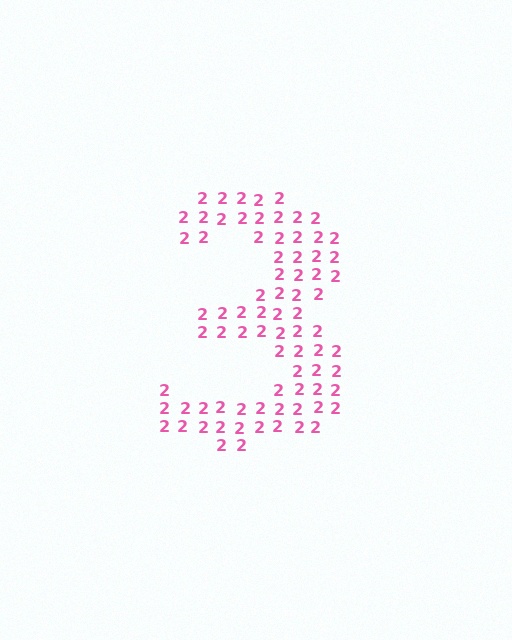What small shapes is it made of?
It is made of small digit 2's.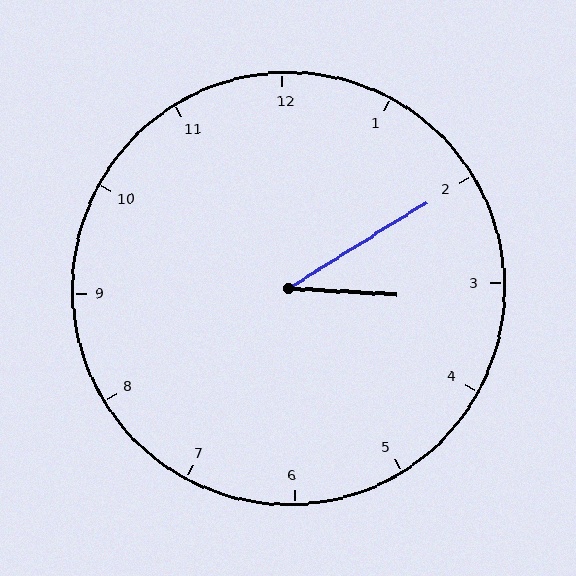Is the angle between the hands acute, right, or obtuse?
It is acute.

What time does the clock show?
3:10.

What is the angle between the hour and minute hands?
Approximately 35 degrees.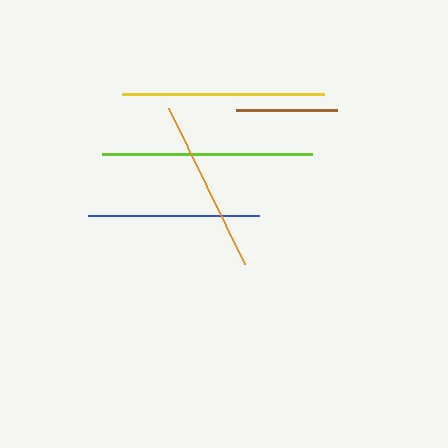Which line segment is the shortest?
The brown line is the shortest at approximately 100 pixels.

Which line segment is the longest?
The lime line is the longest at approximately 210 pixels.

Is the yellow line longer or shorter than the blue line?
The yellow line is longer than the blue line.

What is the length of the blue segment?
The blue segment is approximately 171 pixels long.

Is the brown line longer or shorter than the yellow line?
The yellow line is longer than the brown line.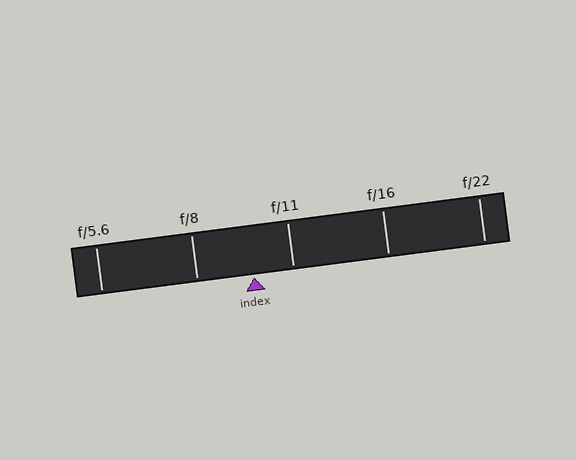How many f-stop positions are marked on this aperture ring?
There are 5 f-stop positions marked.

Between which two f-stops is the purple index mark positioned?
The index mark is between f/8 and f/11.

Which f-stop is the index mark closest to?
The index mark is closest to f/11.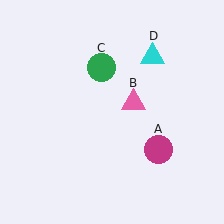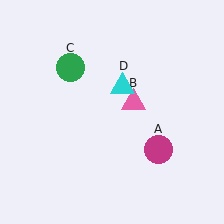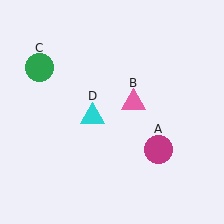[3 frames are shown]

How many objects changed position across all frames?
2 objects changed position: green circle (object C), cyan triangle (object D).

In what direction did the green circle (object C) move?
The green circle (object C) moved left.